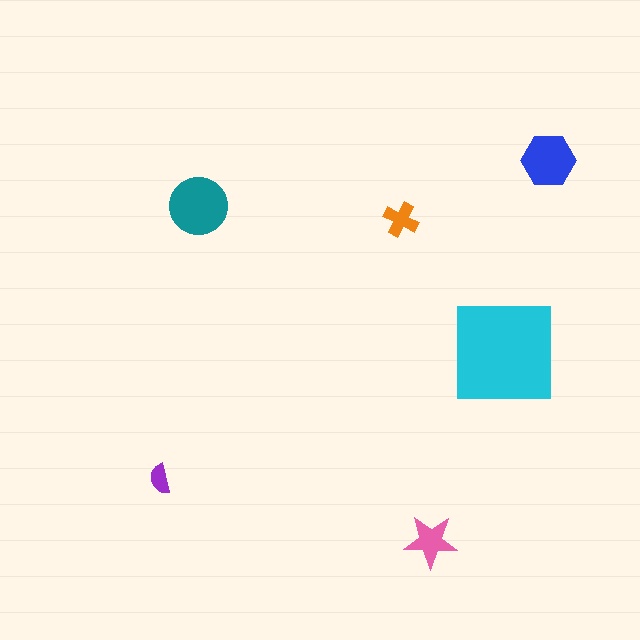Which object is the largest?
The cyan square.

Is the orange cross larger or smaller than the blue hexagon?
Smaller.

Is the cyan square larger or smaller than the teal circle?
Larger.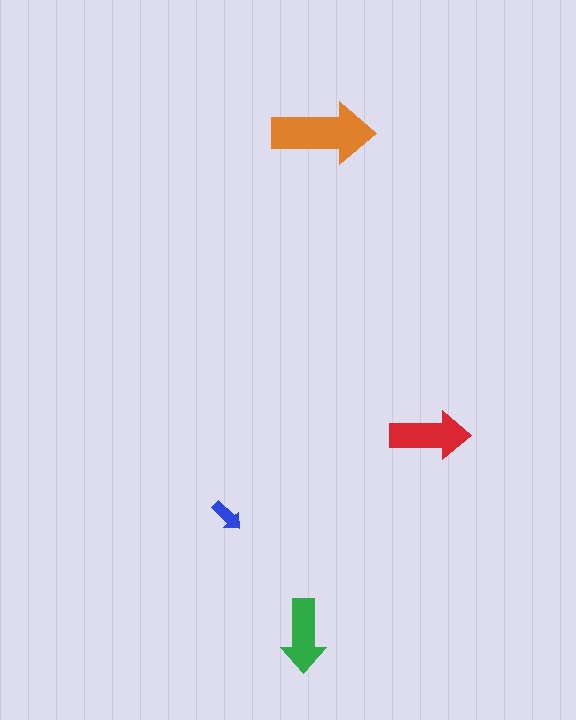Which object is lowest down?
The green arrow is bottommost.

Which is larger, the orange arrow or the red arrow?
The orange one.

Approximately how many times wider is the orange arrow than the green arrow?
About 1.5 times wider.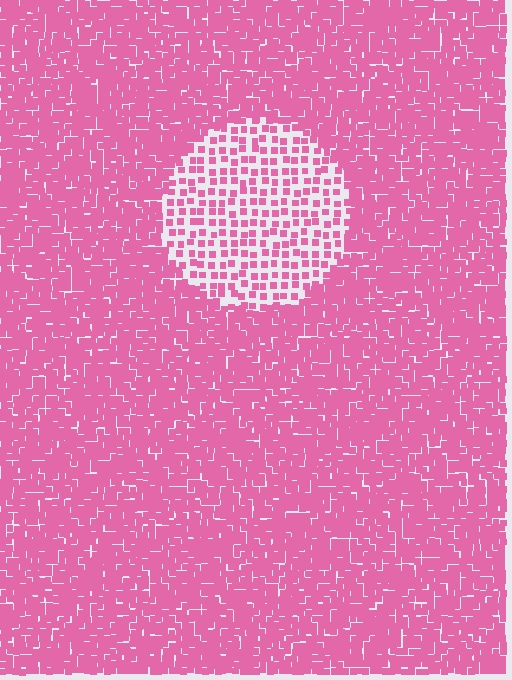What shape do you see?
I see a circle.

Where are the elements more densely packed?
The elements are more densely packed outside the circle boundary.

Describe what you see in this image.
The image contains small pink elements arranged at two different densities. A circle-shaped region is visible where the elements are less densely packed than the surrounding area.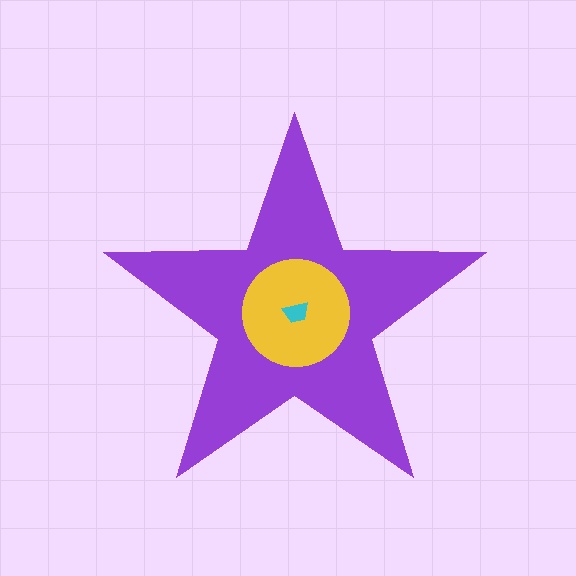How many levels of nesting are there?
3.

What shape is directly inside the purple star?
The yellow circle.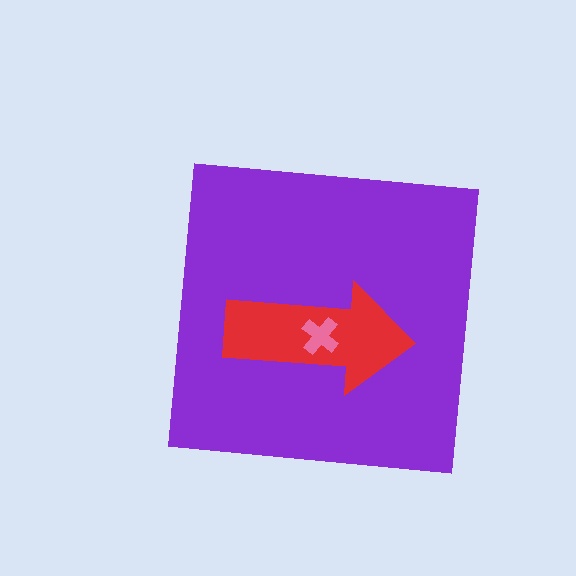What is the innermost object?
The pink cross.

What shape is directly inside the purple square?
The red arrow.